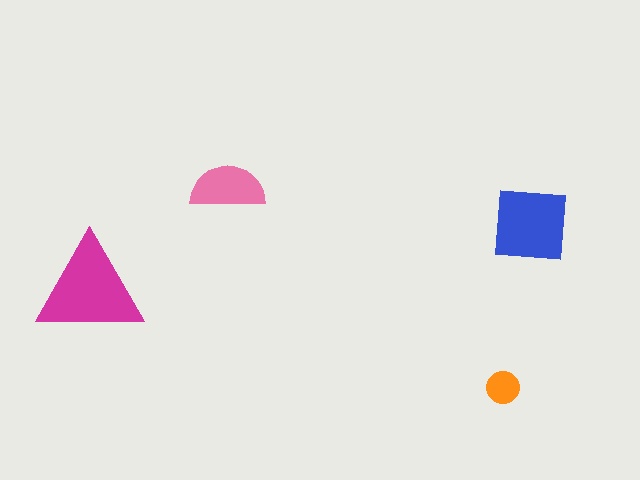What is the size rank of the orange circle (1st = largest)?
4th.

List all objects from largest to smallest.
The magenta triangle, the blue square, the pink semicircle, the orange circle.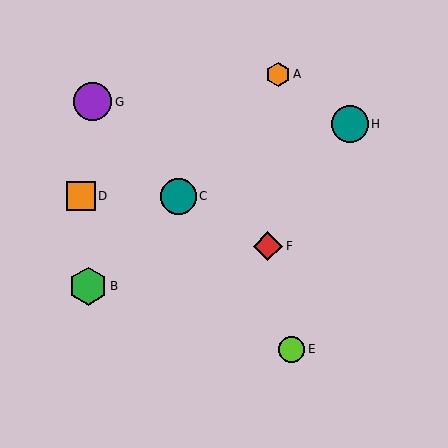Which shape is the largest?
The purple circle (labeled G) is the largest.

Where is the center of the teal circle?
The center of the teal circle is at (350, 124).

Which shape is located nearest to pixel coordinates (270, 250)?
The red diamond (labeled F) at (268, 246) is nearest to that location.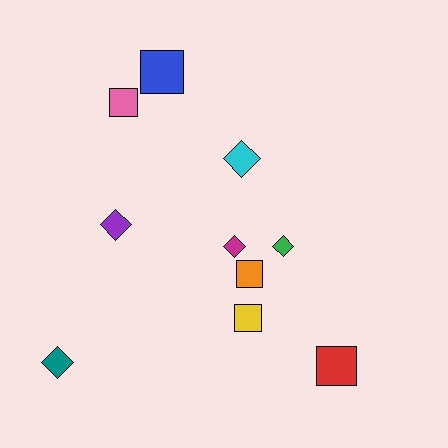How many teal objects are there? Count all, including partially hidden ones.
There is 1 teal object.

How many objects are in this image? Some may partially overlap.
There are 10 objects.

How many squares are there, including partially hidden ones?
There are 5 squares.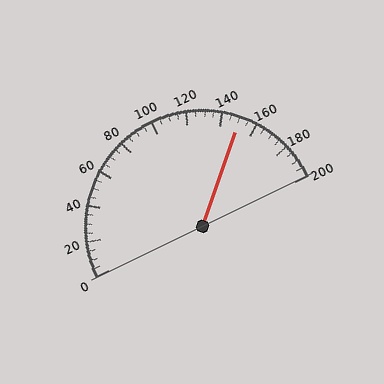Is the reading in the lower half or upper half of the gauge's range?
The reading is in the upper half of the range (0 to 200).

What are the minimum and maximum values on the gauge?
The gauge ranges from 0 to 200.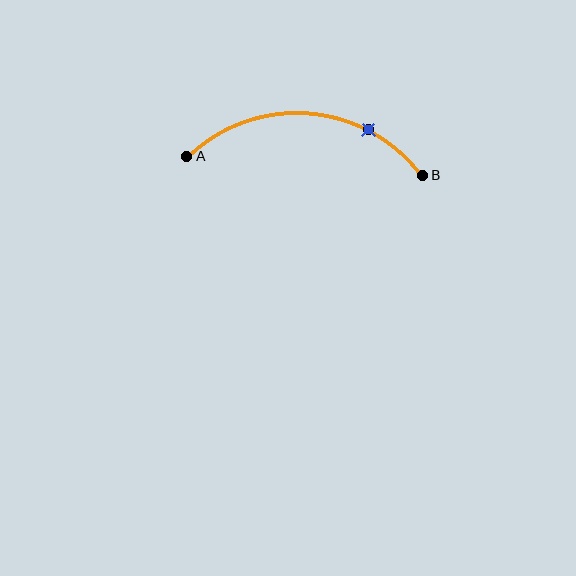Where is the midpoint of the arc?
The arc midpoint is the point on the curve farthest from the straight line joining A and B. It sits above that line.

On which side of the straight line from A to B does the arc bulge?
The arc bulges above the straight line connecting A and B.